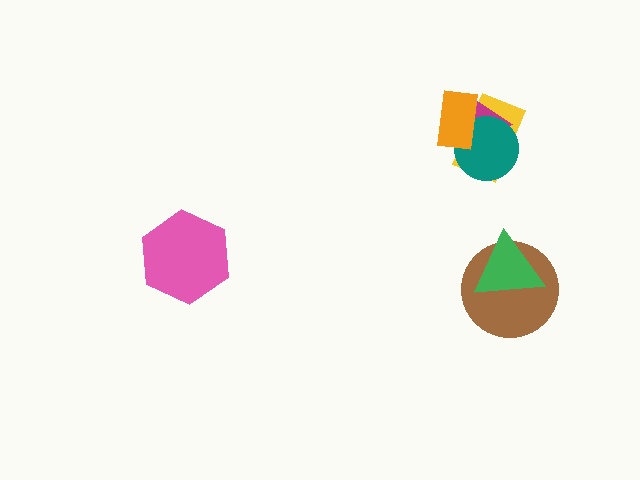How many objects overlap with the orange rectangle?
3 objects overlap with the orange rectangle.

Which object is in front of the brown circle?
The green triangle is in front of the brown circle.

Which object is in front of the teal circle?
The orange rectangle is in front of the teal circle.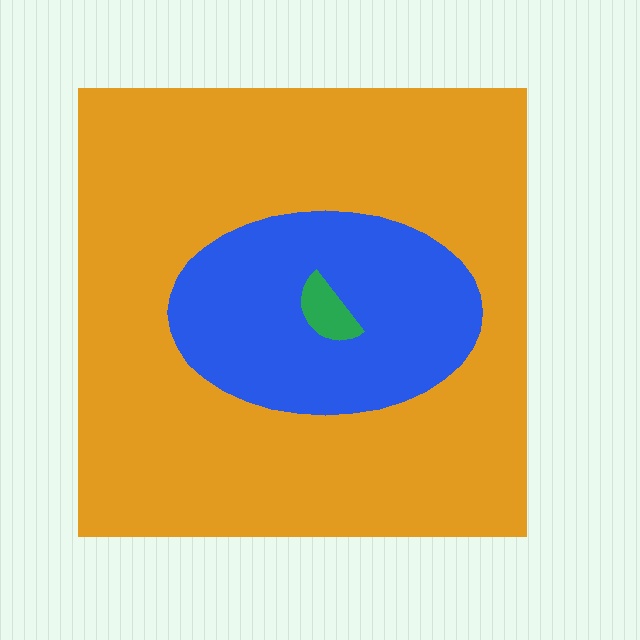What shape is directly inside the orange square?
The blue ellipse.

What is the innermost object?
The green semicircle.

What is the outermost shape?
The orange square.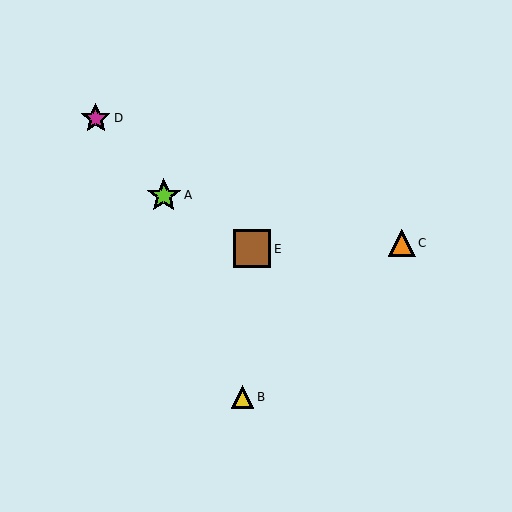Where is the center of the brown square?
The center of the brown square is at (252, 249).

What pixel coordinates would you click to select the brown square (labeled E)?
Click at (252, 249) to select the brown square E.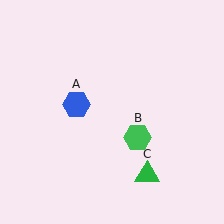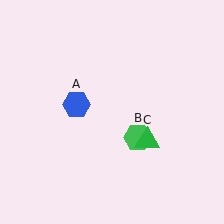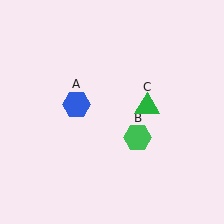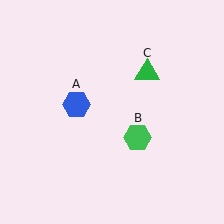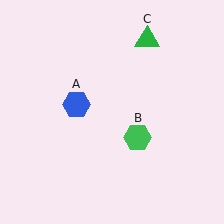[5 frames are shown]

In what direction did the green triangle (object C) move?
The green triangle (object C) moved up.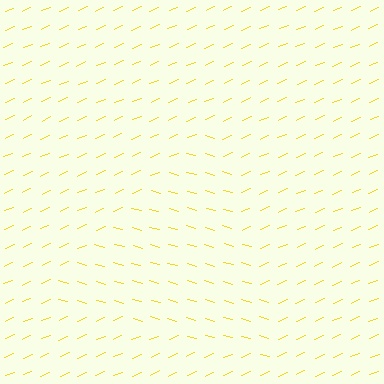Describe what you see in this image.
The image is filled with small yellow line segments. A triangle region in the image has lines oriented differently from the surrounding lines, creating a visible texture boundary.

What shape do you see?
I see a triangle.